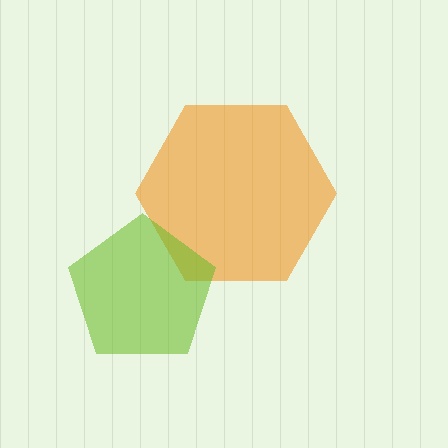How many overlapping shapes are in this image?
There are 2 overlapping shapes in the image.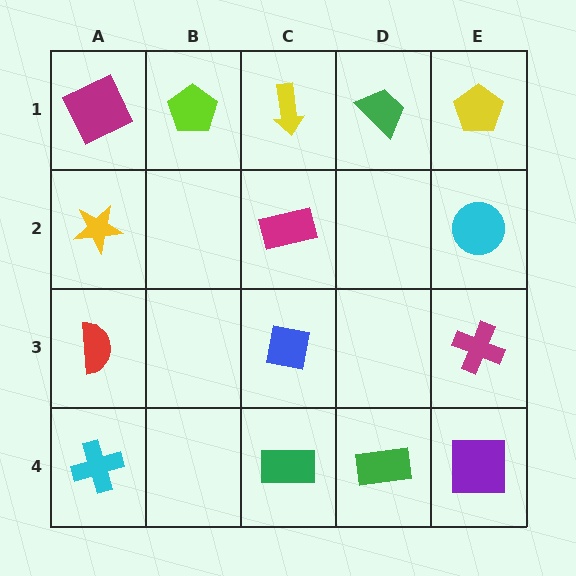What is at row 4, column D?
A green rectangle.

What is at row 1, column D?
A green trapezoid.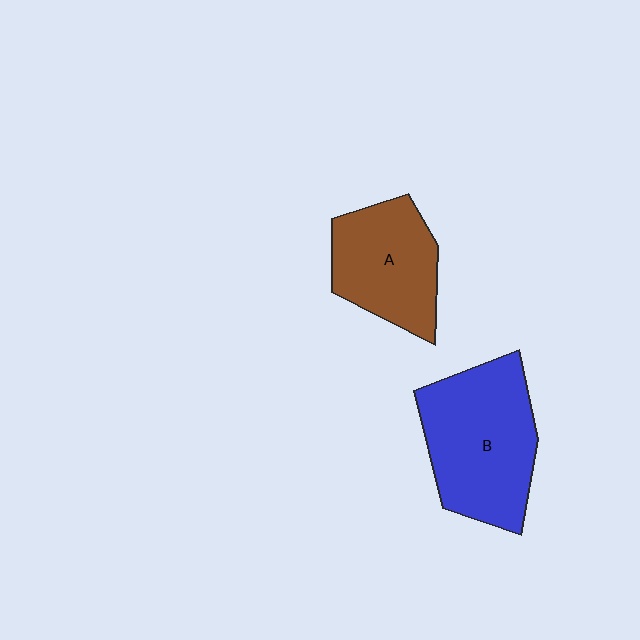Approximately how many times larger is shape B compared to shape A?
Approximately 1.4 times.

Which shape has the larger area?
Shape B (blue).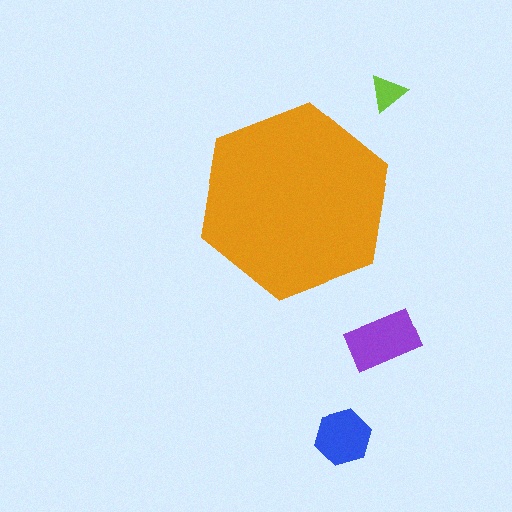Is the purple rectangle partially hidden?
No, the purple rectangle is fully visible.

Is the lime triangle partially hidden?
No, the lime triangle is fully visible.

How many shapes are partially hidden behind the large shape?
0 shapes are partially hidden.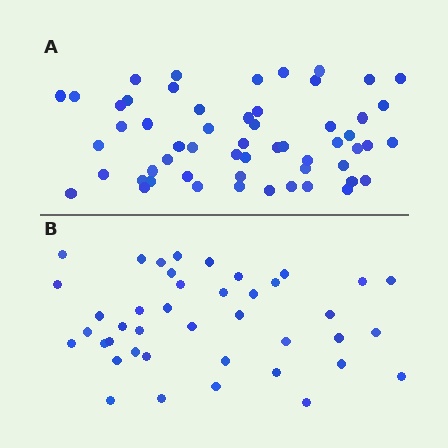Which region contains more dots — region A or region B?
Region A (the top region) has more dots.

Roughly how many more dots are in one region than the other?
Region A has approximately 15 more dots than region B.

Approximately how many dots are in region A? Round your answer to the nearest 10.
About 60 dots. (The exact count is 56, which rounds to 60.)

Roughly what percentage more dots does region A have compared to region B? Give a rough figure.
About 35% more.